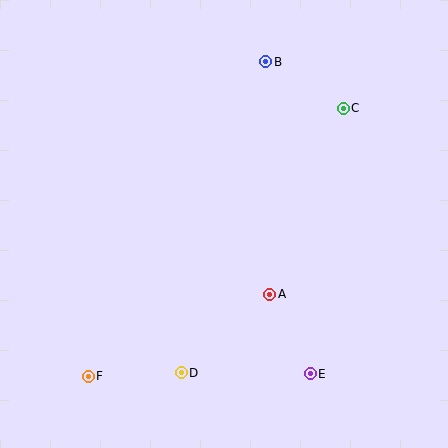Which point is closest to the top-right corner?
Point C is closest to the top-right corner.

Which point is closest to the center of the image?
Point A at (270, 294) is closest to the center.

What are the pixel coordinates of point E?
Point E is at (310, 374).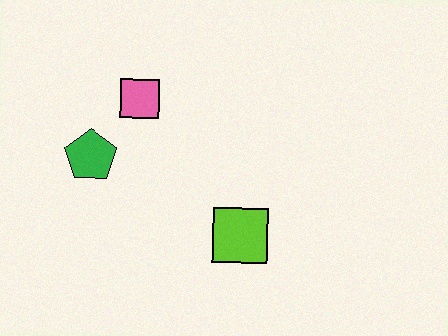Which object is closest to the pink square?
The green pentagon is closest to the pink square.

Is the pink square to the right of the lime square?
No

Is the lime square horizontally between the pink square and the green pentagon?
No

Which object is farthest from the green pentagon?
The lime square is farthest from the green pentagon.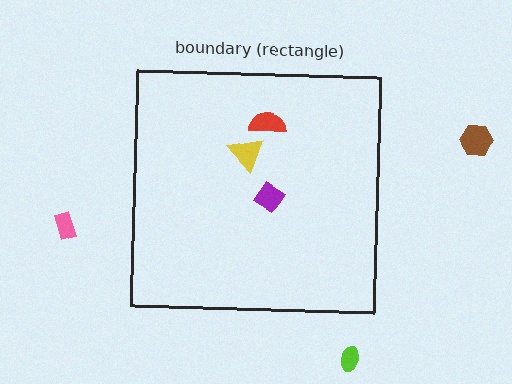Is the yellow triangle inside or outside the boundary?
Inside.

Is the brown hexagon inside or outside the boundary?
Outside.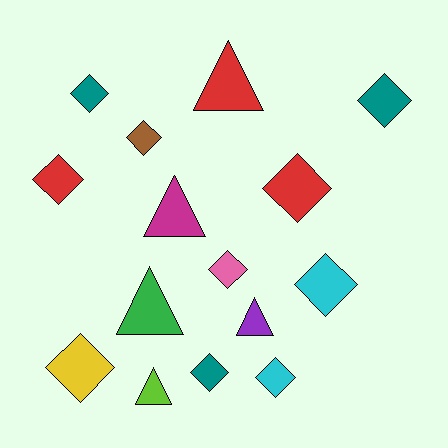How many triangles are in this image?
There are 5 triangles.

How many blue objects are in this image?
There are no blue objects.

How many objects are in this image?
There are 15 objects.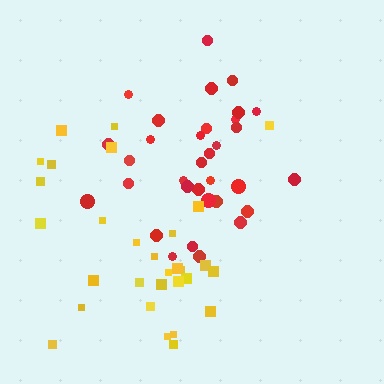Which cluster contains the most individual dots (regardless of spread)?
Red (33).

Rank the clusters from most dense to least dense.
red, yellow.